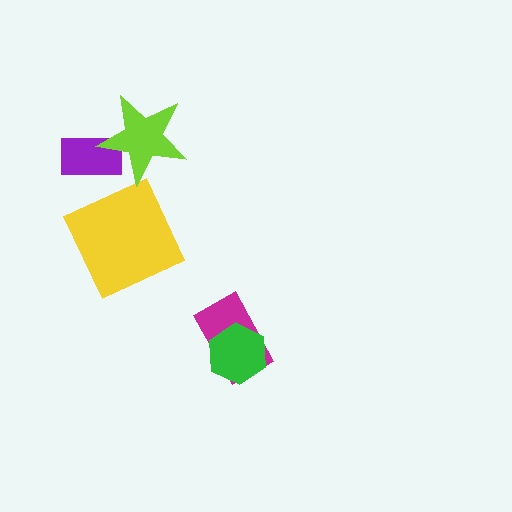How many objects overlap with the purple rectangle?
1 object overlaps with the purple rectangle.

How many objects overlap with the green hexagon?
1 object overlaps with the green hexagon.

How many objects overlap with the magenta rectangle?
1 object overlaps with the magenta rectangle.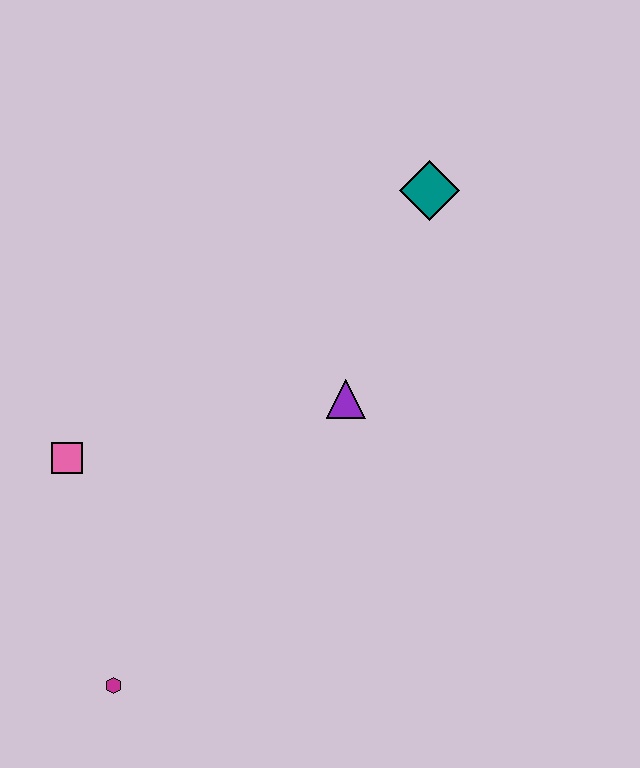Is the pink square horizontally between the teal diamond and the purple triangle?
No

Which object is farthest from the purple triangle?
The magenta hexagon is farthest from the purple triangle.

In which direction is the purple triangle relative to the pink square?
The purple triangle is to the right of the pink square.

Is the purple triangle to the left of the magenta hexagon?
No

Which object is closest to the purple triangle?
The teal diamond is closest to the purple triangle.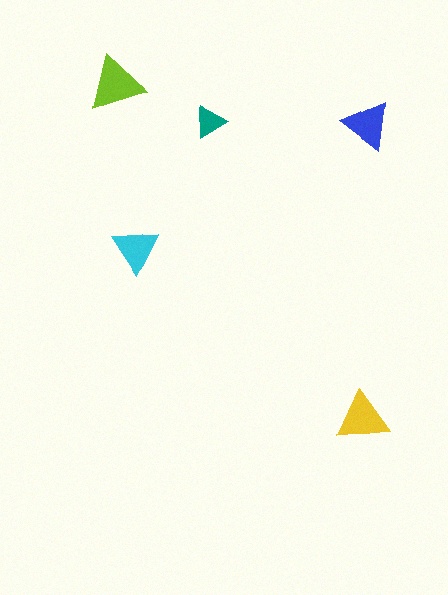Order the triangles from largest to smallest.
the lime one, the yellow one, the blue one, the cyan one, the teal one.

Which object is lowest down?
The yellow triangle is bottommost.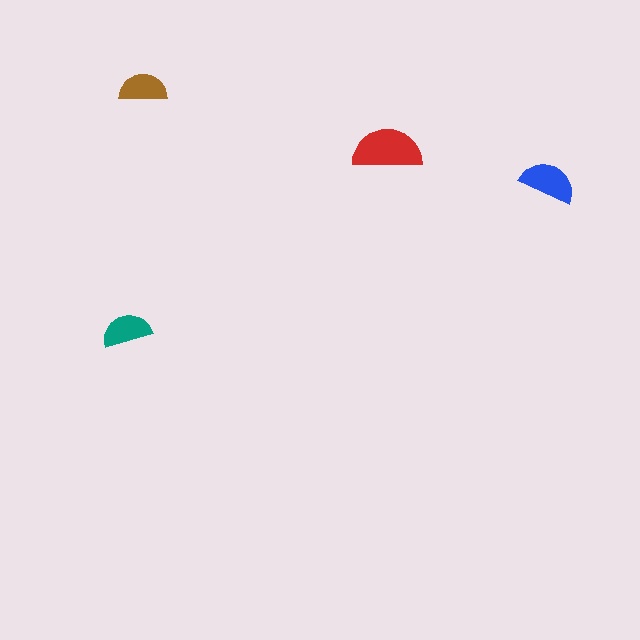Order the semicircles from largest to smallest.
the red one, the blue one, the teal one, the brown one.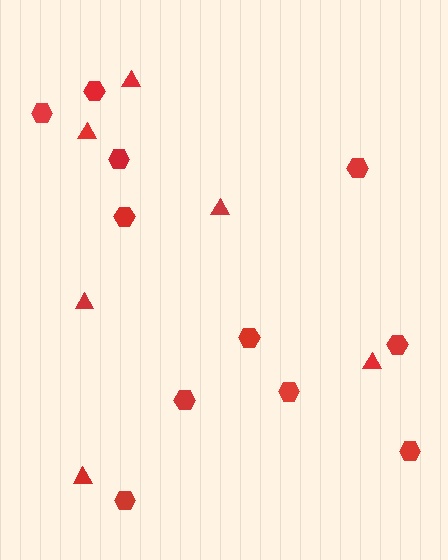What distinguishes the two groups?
There are 2 groups: one group of triangles (6) and one group of hexagons (11).